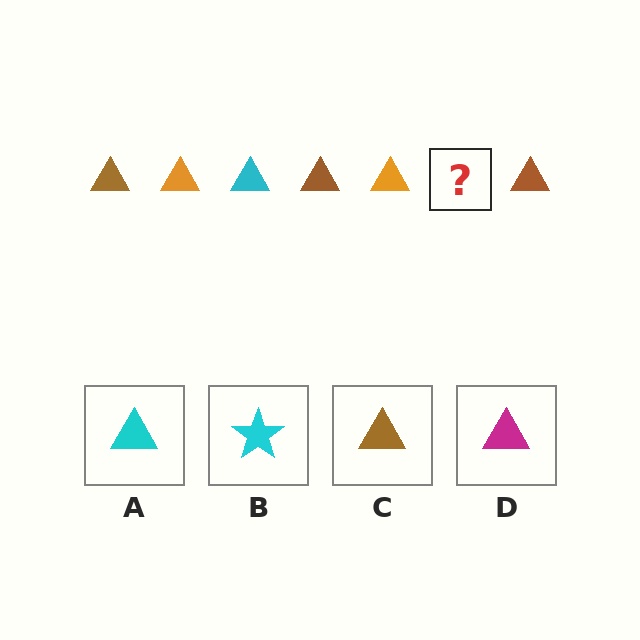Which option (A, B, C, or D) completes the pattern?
A.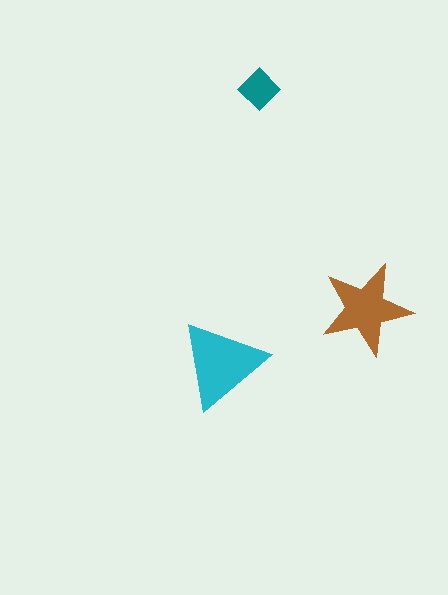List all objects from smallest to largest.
The teal diamond, the brown star, the cyan triangle.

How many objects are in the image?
There are 3 objects in the image.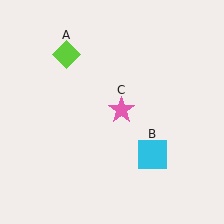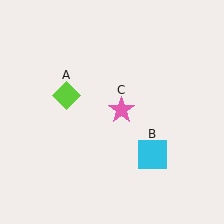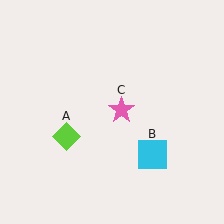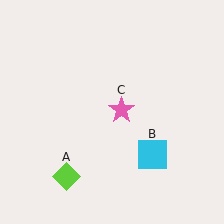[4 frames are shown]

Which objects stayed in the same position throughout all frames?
Cyan square (object B) and pink star (object C) remained stationary.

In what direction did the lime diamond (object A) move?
The lime diamond (object A) moved down.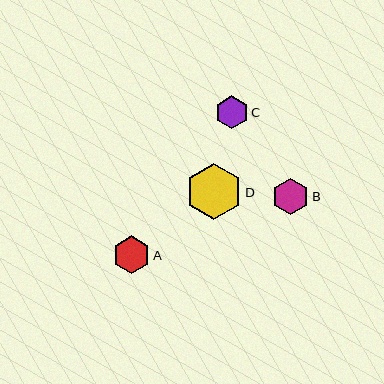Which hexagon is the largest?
Hexagon D is the largest with a size of approximately 56 pixels.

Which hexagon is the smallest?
Hexagon C is the smallest with a size of approximately 33 pixels.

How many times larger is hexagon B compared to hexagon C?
Hexagon B is approximately 1.1 times the size of hexagon C.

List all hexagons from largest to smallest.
From largest to smallest: D, A, B, C.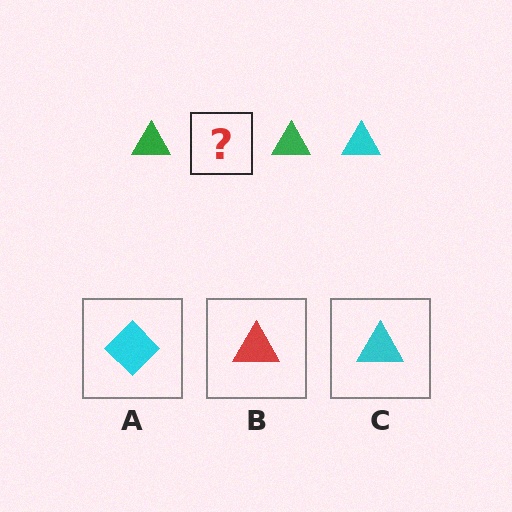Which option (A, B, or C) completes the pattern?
C.